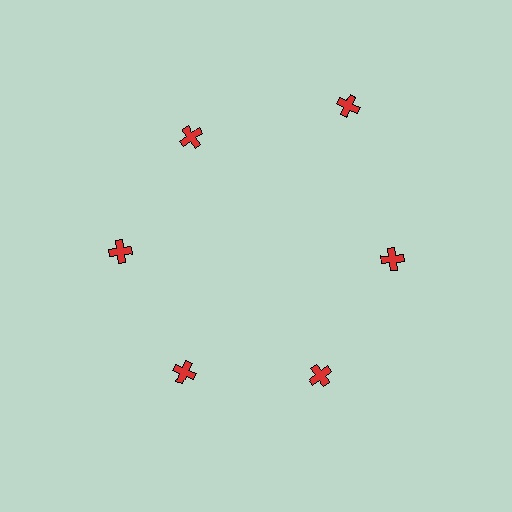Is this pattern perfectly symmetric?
No. The 6 red crosses are arranged in a ring, but one element near the 1 o'clock position is pushed outward from the center, breaking the 6-fold rotational symmetry.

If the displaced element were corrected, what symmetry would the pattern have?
It would have 6-fold rotational symmetry — the pattern would map onto itself every 60 degrees.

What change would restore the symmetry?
The symmetry would be restored by moving it inward, back onto the ring so that all 6 crosses sit at equal angles and equal distance from the center.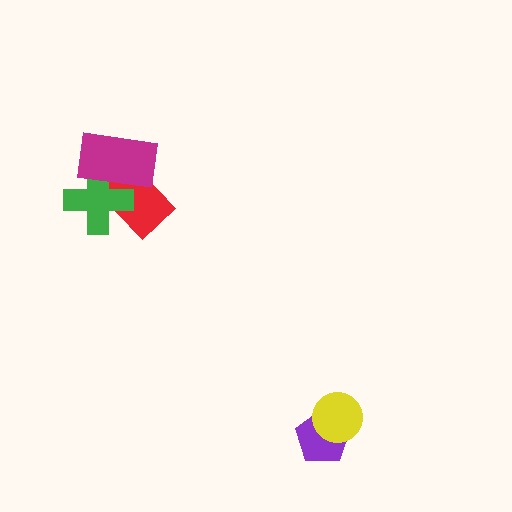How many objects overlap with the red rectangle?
2 objects overlap with the red rectangle.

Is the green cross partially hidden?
Yes, it is partially covered by another shape.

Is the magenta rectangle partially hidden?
No, no other shape covers it.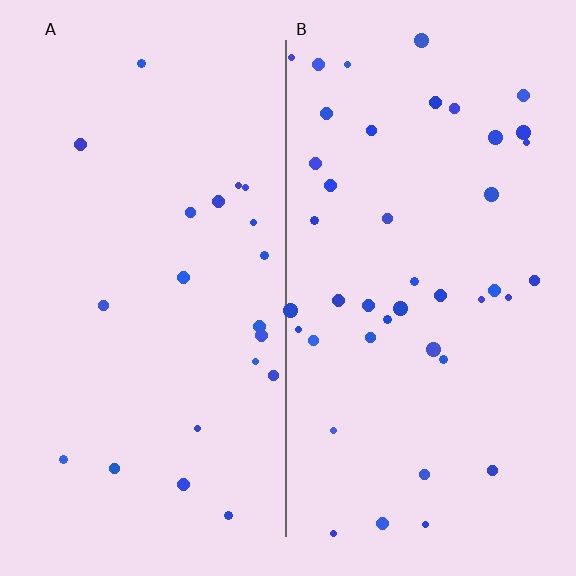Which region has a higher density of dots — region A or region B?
B (the right).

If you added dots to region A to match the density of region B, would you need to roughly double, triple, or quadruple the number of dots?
Approximately double.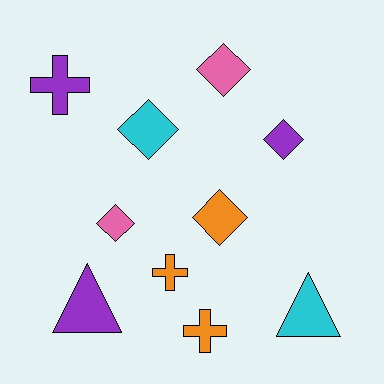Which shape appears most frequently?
Diamond, with 5 objects.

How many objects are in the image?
There are 10 objects.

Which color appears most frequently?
Orange, with 3 objects.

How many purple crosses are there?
There is 1 purple cross.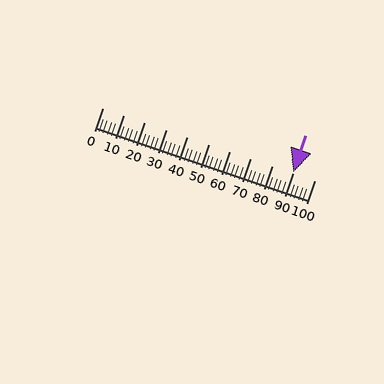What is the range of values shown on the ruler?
The ruler shows values from 0 to 100.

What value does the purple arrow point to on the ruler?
The purple arrow points to approximately 90.